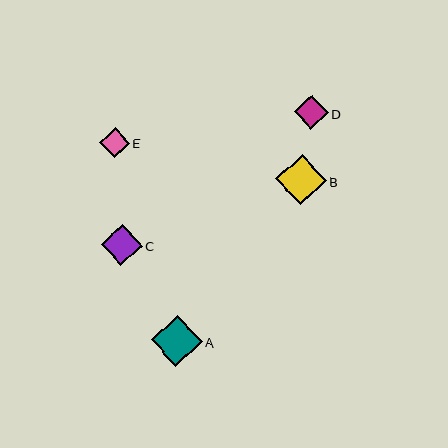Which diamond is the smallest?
Diamond E is the smallest with a size of approximately 30 pixels.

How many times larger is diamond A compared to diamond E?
Diamond A is approximately 1.7 times the size of diamond E.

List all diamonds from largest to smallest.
From largest to smallest: A, B, C, D, E.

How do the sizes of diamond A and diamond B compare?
Diamond A and diamond B are approximately the same size.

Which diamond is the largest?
Diamond A is the largest with a size of approximately 51 pixels.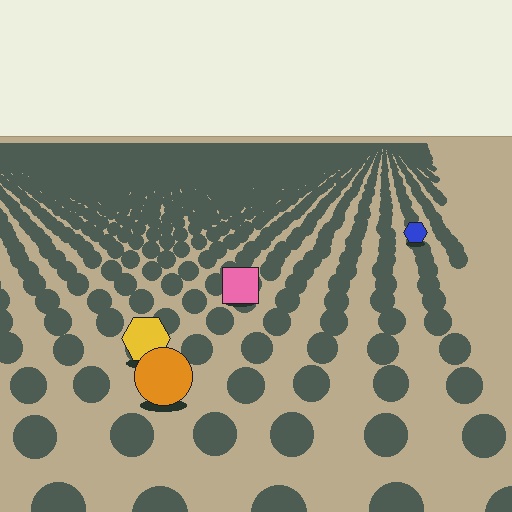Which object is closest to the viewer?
The orange circle is closest. The texture marks near it are larger and more spread out.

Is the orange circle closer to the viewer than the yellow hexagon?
Yes. The orange circle is closer — you can tell from the texture gradient: the ground texture is coarser near it.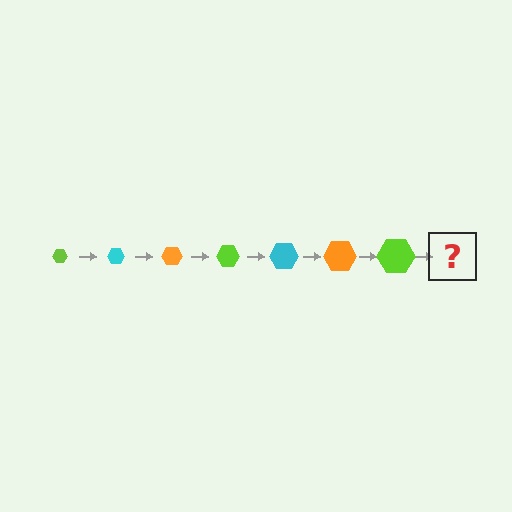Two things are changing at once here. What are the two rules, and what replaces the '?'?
The two rules are that the hexagon grows larger each step and the color cycles through lime, cyan, and orange. The '?' should be a cyan hexagon, larger than the previous one.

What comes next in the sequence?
The next element should be a cyan hexagon, larger than the previous one.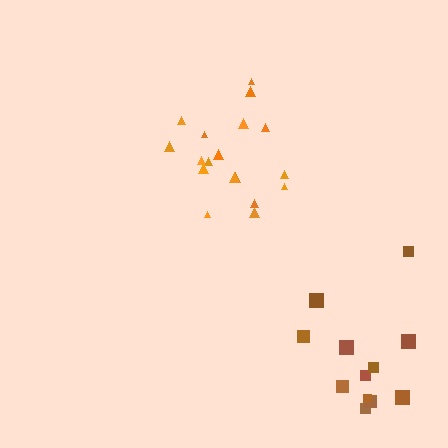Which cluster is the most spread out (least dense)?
Brown.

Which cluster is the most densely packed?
Orange.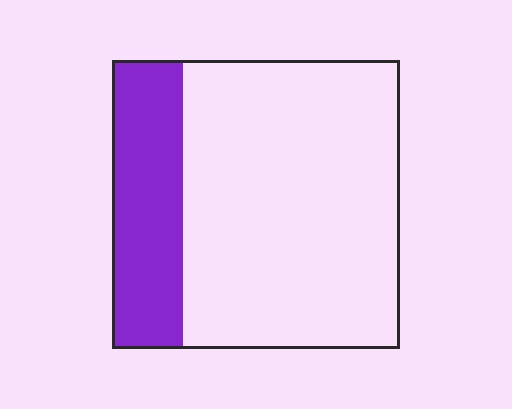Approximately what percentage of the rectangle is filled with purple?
Approximately 25%.